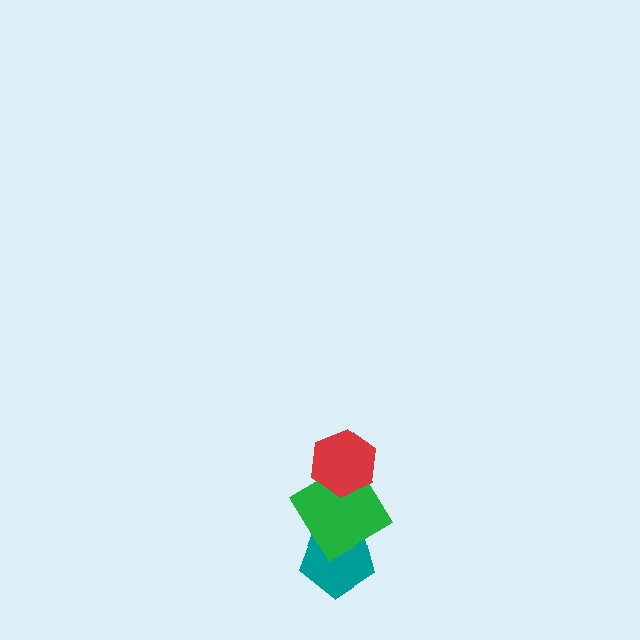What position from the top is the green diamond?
The green diamond is 2nd from the top.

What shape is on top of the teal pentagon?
The green diamond is on top of the teal pentagon.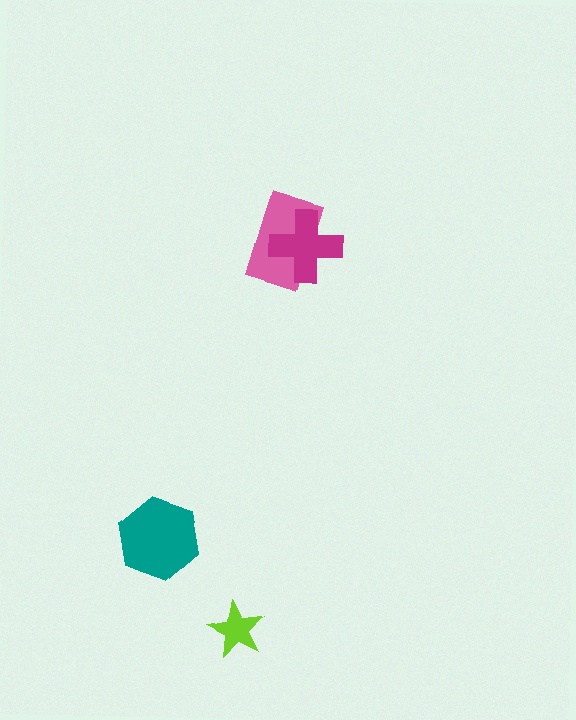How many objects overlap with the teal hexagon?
0 objects overlap with the teal hexagon.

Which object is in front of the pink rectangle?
The magenta cross is in front of the pink rectangle.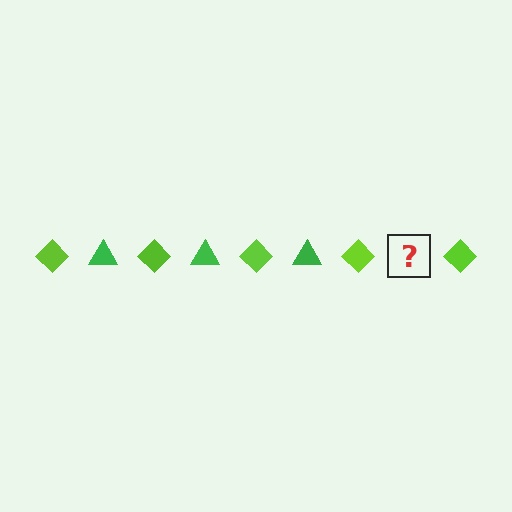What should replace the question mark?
The question mark should be replaced with a green triangle.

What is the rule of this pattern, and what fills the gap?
The rule is that the pattern alternates between lime diamond and green triangle. The gap should be filled with a green triangle.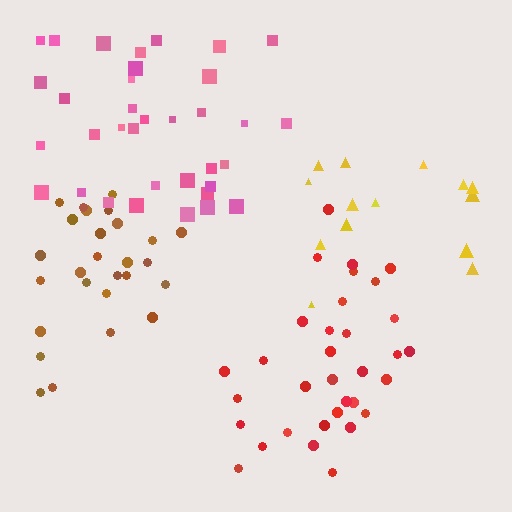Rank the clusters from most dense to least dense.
red, brown, pink, yellow.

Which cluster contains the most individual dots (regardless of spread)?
Pink (35).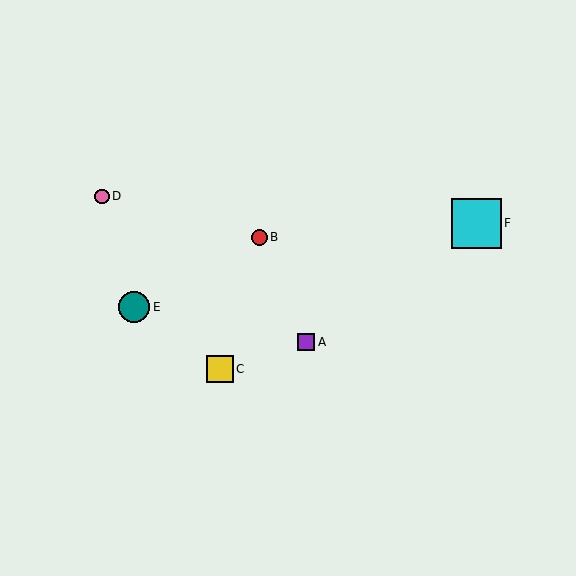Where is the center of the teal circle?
The center of the teal circle is at (134, 307).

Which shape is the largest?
The cyan square (labeled F) is the largest.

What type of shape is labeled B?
Shape B is a red circle.